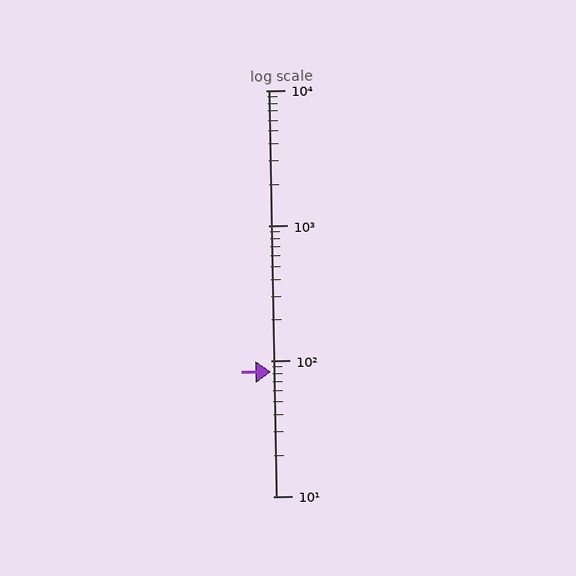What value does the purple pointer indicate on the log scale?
The pointer indicates approximately 83.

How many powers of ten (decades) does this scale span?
The scale spans 3 decades, from 10 to 10000.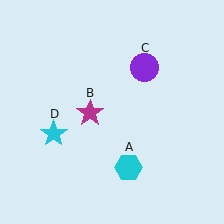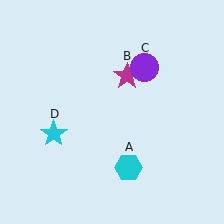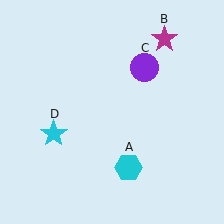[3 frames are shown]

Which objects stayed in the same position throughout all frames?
Cyan hexagon (object A) and purple circle (object C) and cyan star (object D) remained stationary.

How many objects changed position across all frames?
1 object changed position: magenta star (object B).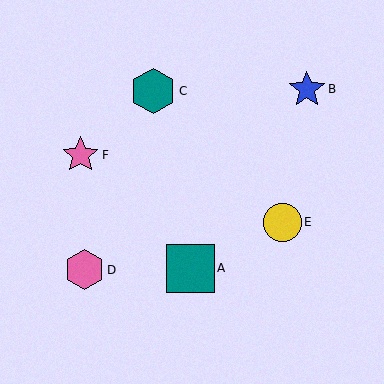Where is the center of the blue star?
The center of the blue star is at (307, 89).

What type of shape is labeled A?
Shape A is a teal square.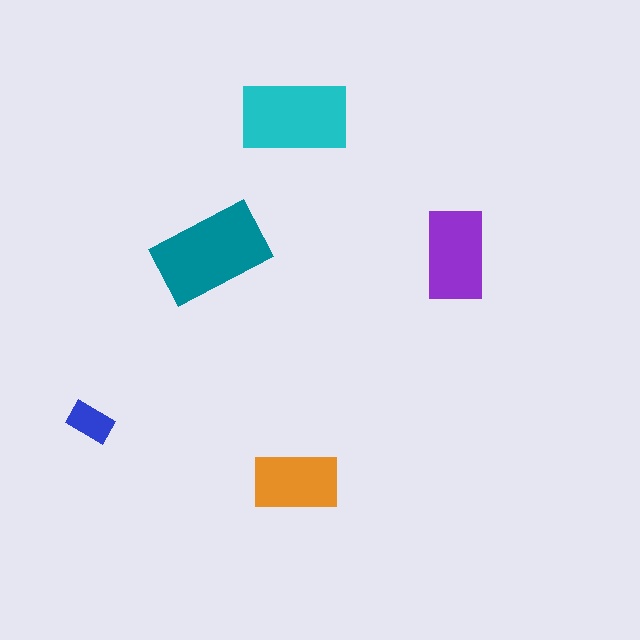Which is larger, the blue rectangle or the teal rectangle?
The teal one.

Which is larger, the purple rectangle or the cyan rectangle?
The cyan one.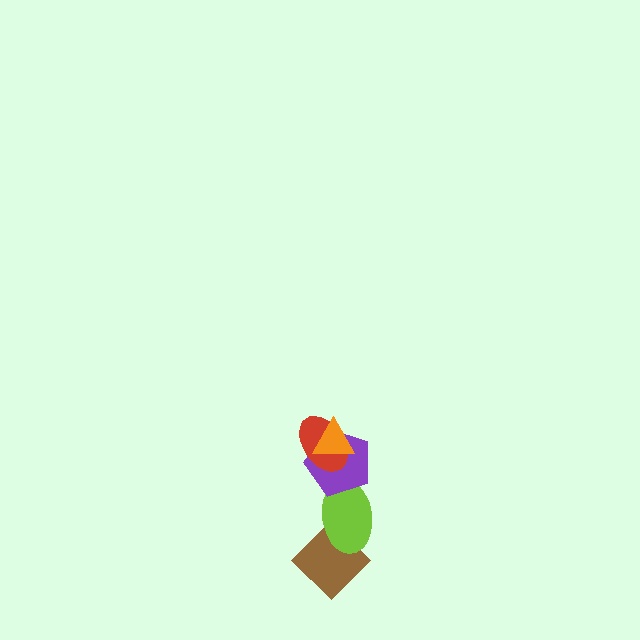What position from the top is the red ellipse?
The red ellipse is 2nd from the top.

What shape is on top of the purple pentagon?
The red ellipse is on top of the purple pentagon.